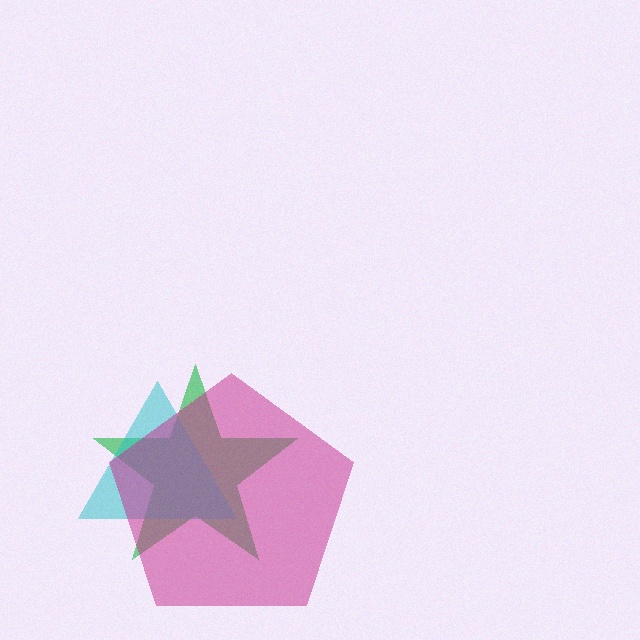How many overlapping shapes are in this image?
There are 3 overlapping shapes in the image.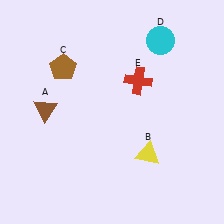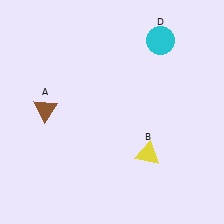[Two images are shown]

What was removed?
The red cross (E), the brown pentagon (C) were removed in Image 2.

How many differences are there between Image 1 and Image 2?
There are 2 differences between the two images.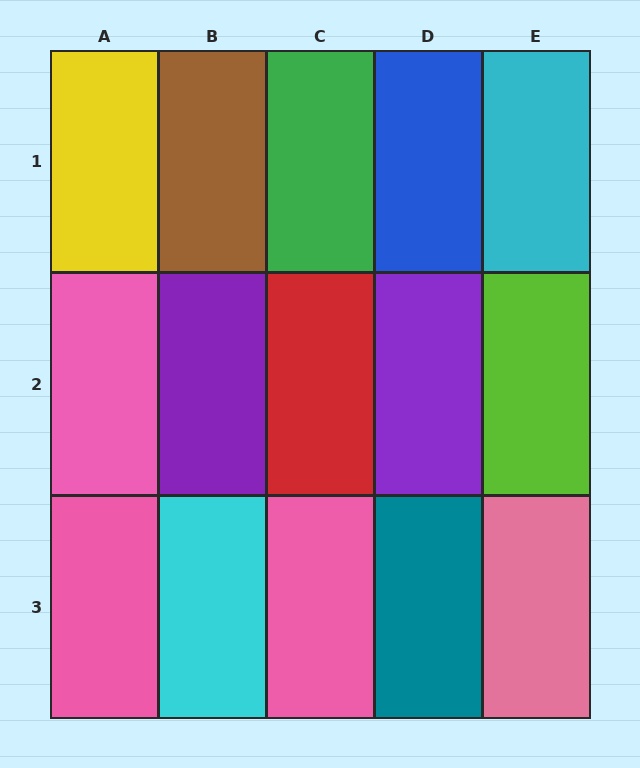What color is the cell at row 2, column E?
Lime.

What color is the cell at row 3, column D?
Teal.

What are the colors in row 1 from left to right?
Yellow, brown, green, blue, cyan.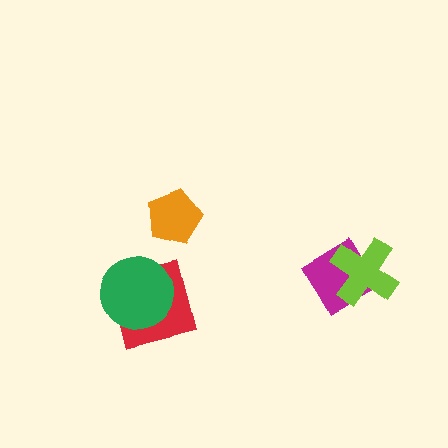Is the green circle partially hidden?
No, no other shape covers it.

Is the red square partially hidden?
Yes, it is partially covered by another shape.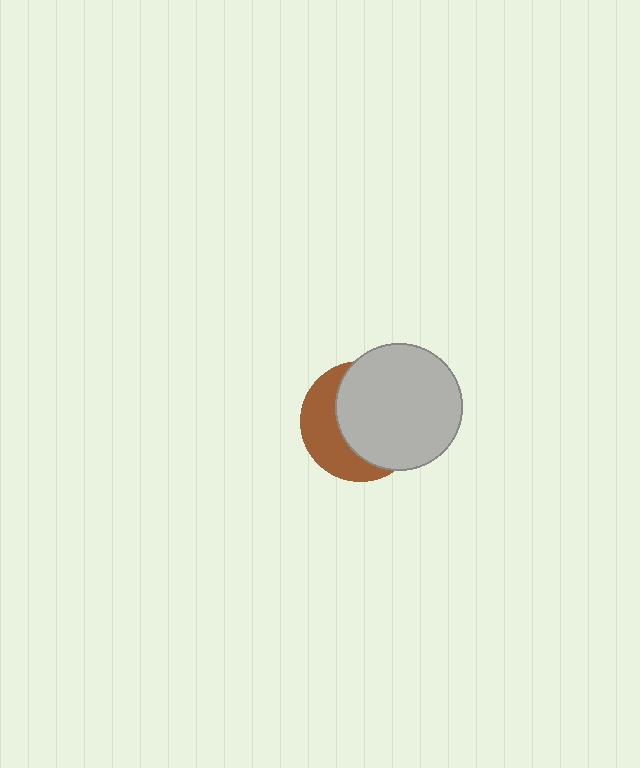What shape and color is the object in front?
The object in front is a light gray circle.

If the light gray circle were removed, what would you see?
You would see the complete brown circle.